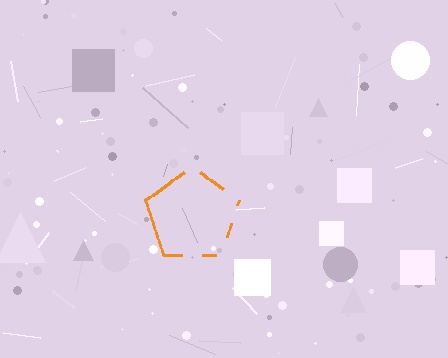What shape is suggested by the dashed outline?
The dashed outline suggests a pentagon.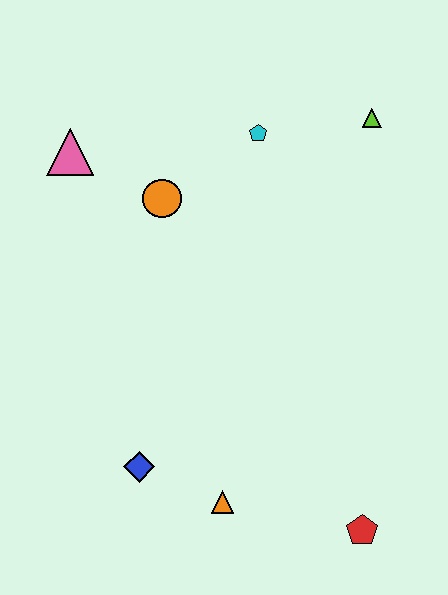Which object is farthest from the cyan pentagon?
The red pentagon is farthest from the cyan pentagon.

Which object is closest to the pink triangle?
The orange circle is closest to the pink triangle.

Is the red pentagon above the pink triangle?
No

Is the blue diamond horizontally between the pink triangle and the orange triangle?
Yes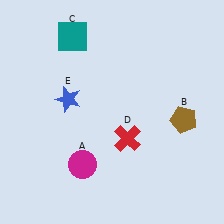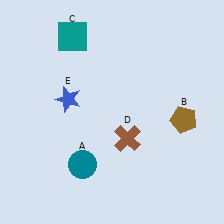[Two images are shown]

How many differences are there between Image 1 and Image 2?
There are 2 differences between the two images.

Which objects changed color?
A changed from magenta to teal. D changed from red to brown.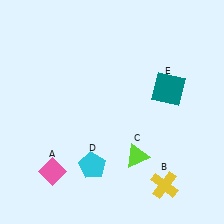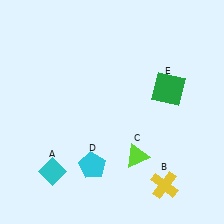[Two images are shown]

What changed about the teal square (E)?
In Image 1, E is teal. In Image 2, it changed to green.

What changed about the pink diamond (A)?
In Image 1, A is pink. In Image 2, it changed to cyan.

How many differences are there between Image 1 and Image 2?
There are 2 differences between the two images.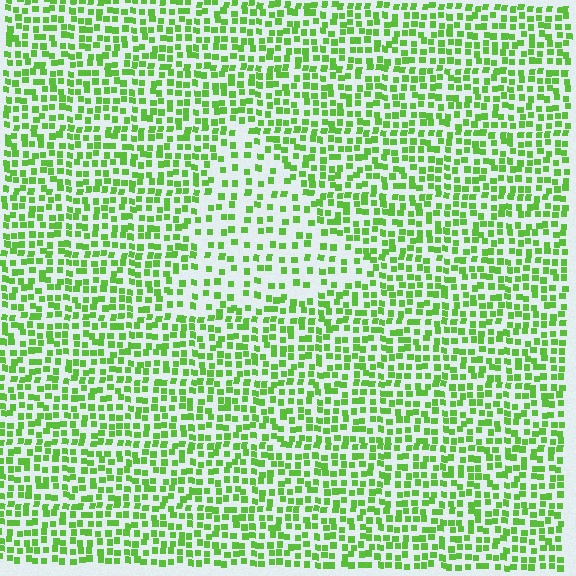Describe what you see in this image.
The image contains small lime elements arranged at two different densities. A triangle-shaped region is visible where the elements are less densely packed than the surrounding area.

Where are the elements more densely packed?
The elements are more densely packed outside the triangle boundary.